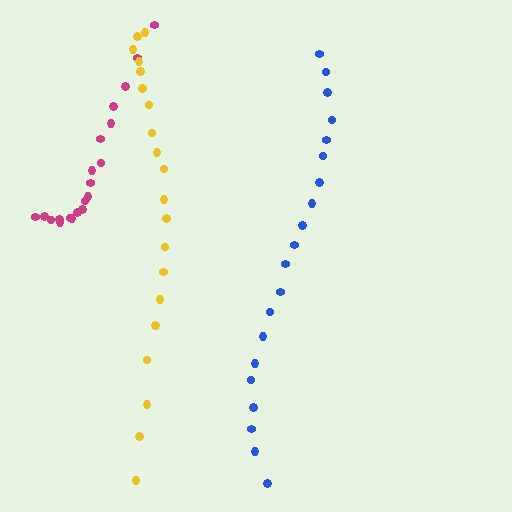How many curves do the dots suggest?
There are 3 distinct paths.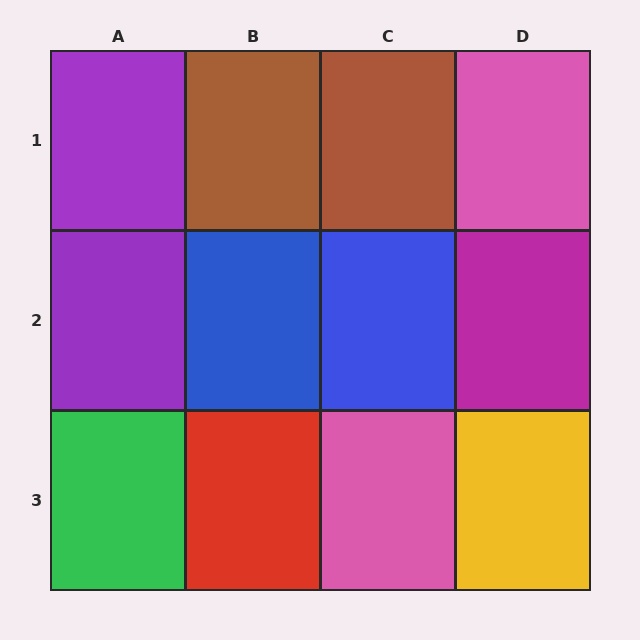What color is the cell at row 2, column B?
Blue.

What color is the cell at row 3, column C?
Pink.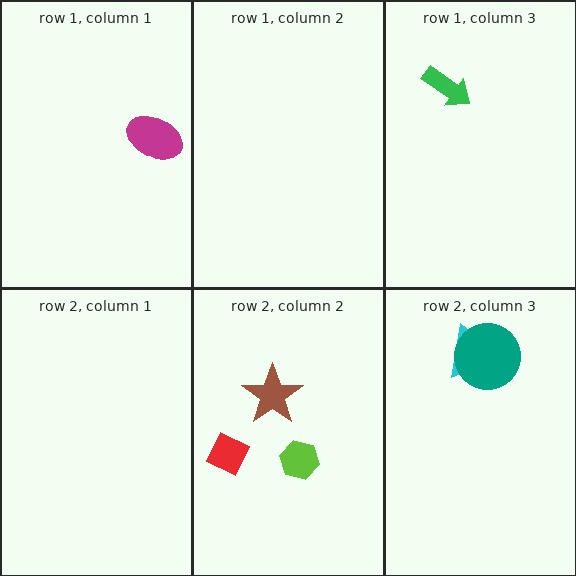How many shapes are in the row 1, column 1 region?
1.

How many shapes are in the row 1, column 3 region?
1.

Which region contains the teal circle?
The row 2, column 3 region.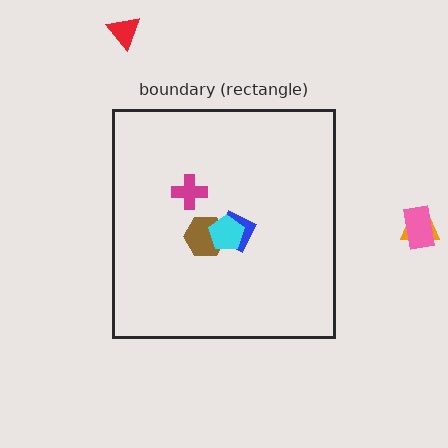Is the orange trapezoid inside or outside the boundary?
Outside.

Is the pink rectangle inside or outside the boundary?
Outside.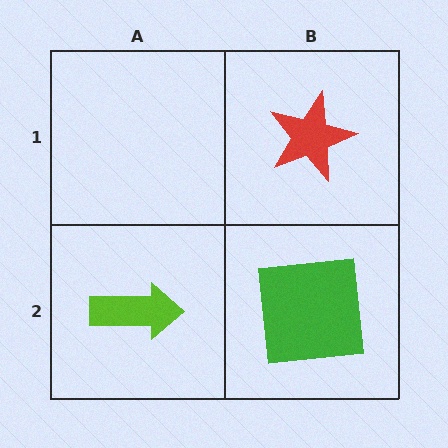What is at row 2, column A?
A lime arrow.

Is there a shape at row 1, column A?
No, that cell is empty.